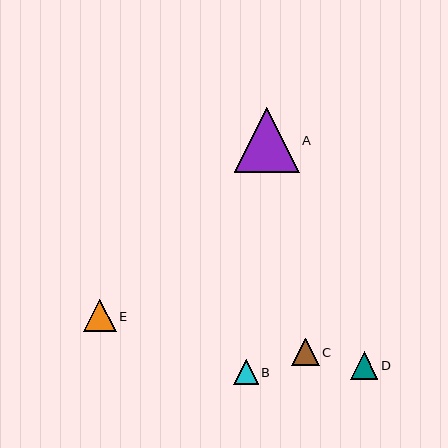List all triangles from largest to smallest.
From largest to smallest: A, E, C, D, B.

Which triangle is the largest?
Triangle A is the largest with a size of approximately 65 pixels.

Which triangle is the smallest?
Triangle B is the smallest with a size of approximately 25 pixels.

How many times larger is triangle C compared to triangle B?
Triangle C is approximately 1.1 times the size of triangle B.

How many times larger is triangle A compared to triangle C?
Triangle A is approximately 2.4 times the size of triangle C.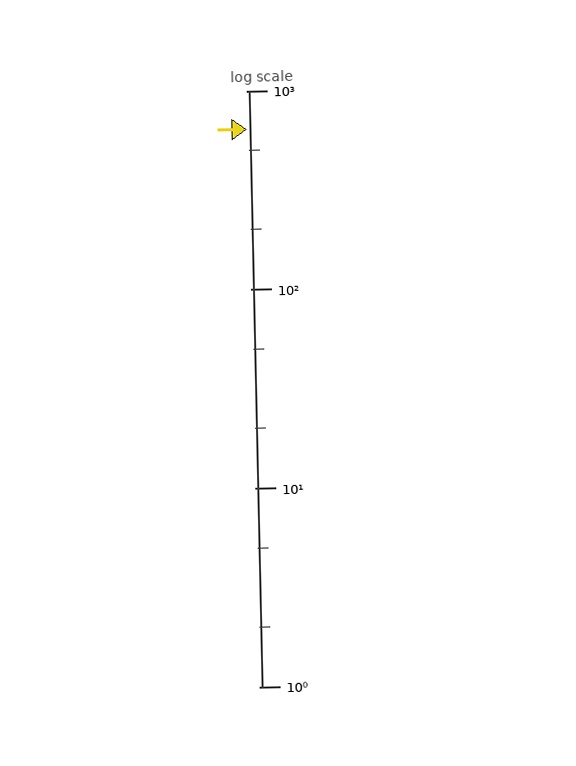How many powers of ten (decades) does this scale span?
The scale spans 3 decades, from 1 to 1000.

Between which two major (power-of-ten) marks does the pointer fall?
The pointer is between 100 and 1000.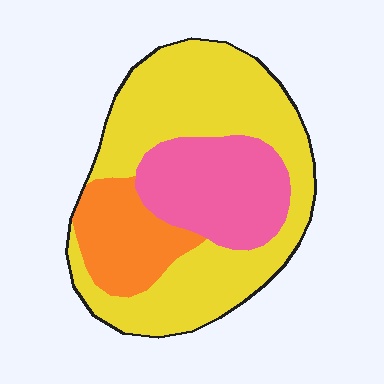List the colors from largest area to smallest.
From largest to smallest: yellow, pink, orange.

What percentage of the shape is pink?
Pink takes up between a quarter and a half of the shape.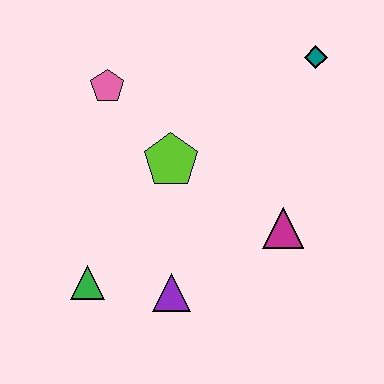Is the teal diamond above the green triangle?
Yes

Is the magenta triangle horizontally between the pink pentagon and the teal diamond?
Yes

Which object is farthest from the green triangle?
The teal diamond is farthest from the green triangle.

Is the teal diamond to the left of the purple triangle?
No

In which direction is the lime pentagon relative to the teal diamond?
The lime pentagon is to the left of the teal diamond.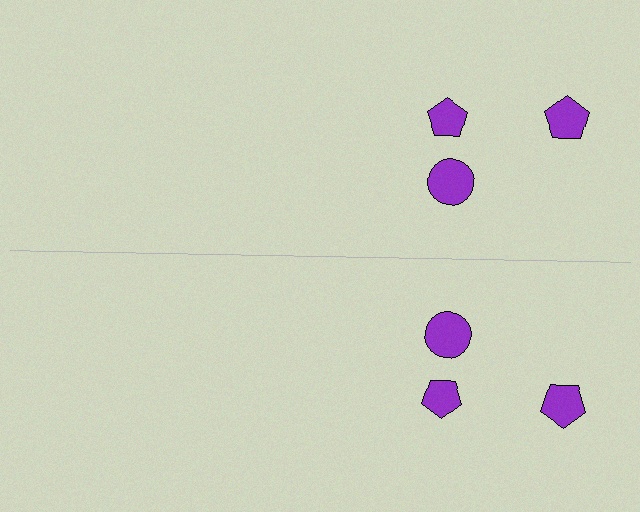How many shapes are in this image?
There are 6 shapes in this image.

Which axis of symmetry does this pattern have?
The pattern has a horizontal axis of symmetry running through the center of the image.